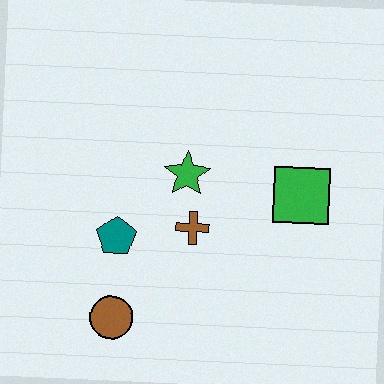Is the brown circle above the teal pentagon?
No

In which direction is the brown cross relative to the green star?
The brown cross is below the green star.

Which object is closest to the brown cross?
The green star is closest to the brown cross.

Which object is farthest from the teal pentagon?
The green square is farthest from the teal pentagon.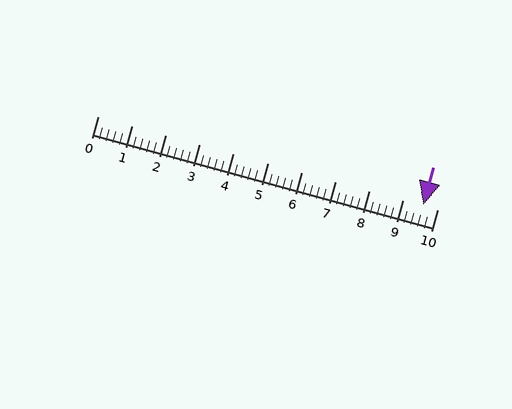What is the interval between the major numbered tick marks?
The major tick marks are spaced 1 units apart.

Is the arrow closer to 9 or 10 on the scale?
The arrow is closer to 10.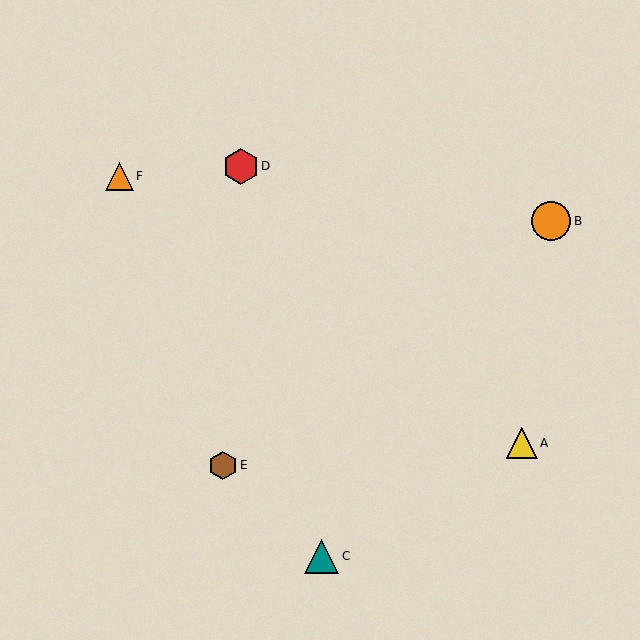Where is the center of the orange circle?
The center of the orange circle is at (551, 221).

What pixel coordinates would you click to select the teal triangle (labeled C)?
Click at (322, 556) to select the teal triangle C.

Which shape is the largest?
The orange circle (labeled B) is the largest.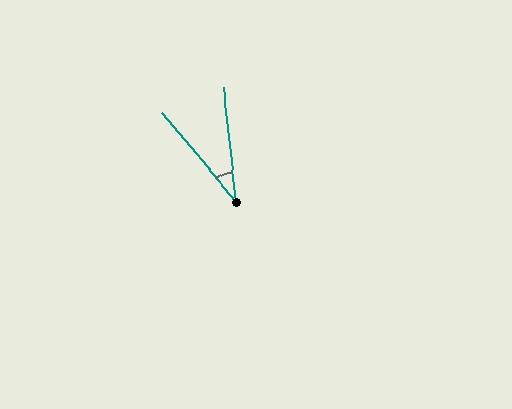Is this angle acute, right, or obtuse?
It is acute.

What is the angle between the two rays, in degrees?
Approximately 33 degrees.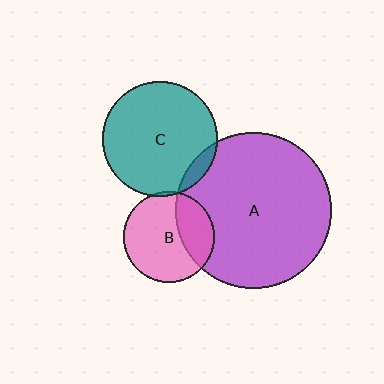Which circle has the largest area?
Circle A (purple).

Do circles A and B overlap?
Yes.